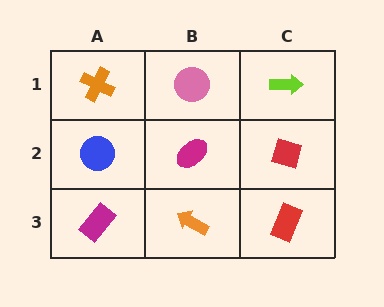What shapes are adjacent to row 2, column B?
A pink circle (row 1, column B), an orange arrow (row 3, column B), a blue circle (row 2, column A), a red diamond (row 2, column C).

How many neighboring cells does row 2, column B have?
4.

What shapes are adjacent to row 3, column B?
A magenta ellipse (row 2, column B), a magenta rectangle (row 3, column A), a red rectangle (row 3, column C).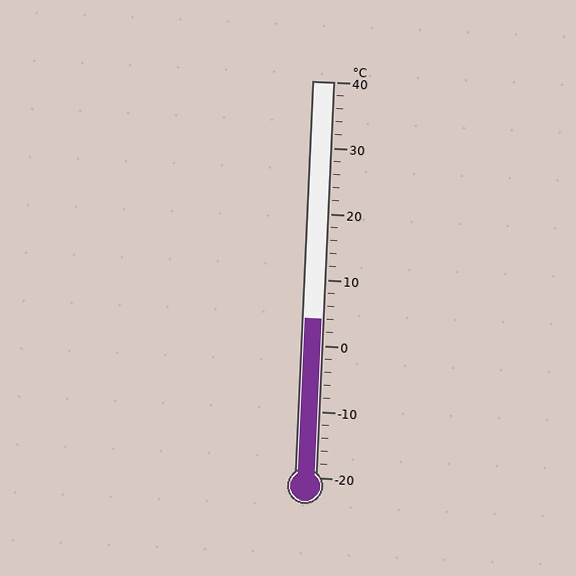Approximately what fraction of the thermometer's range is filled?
The thermometer is filled to approximately 40% of its range.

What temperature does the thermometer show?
The thermometer shows approximately 4°C.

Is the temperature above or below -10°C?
The temperature is above -10°C.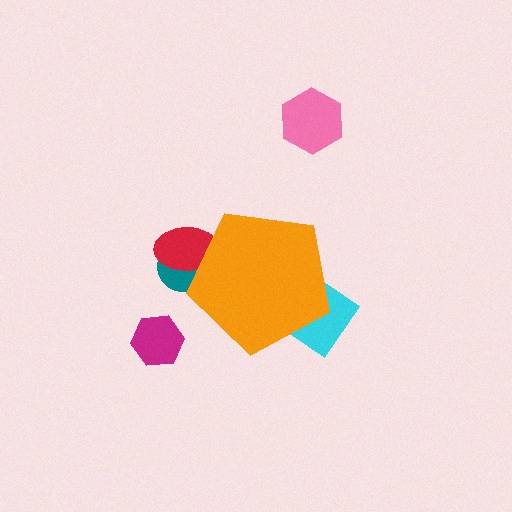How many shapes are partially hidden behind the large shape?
3 shapes are partially hidden.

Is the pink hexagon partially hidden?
No, the pink hexagon is fully visible.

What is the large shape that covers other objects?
An orange pentagon.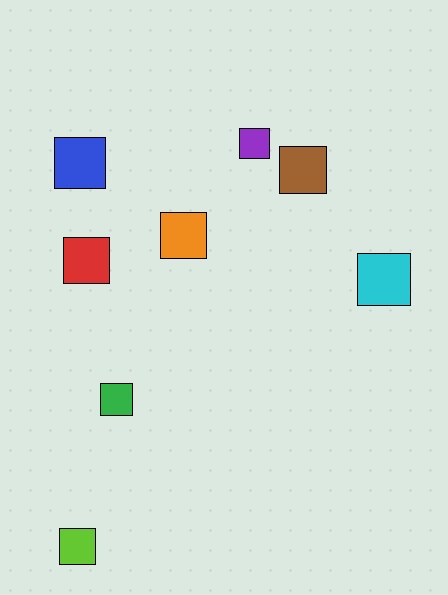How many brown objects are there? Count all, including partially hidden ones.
There is 1 brown object.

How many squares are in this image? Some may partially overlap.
There are 8 squares.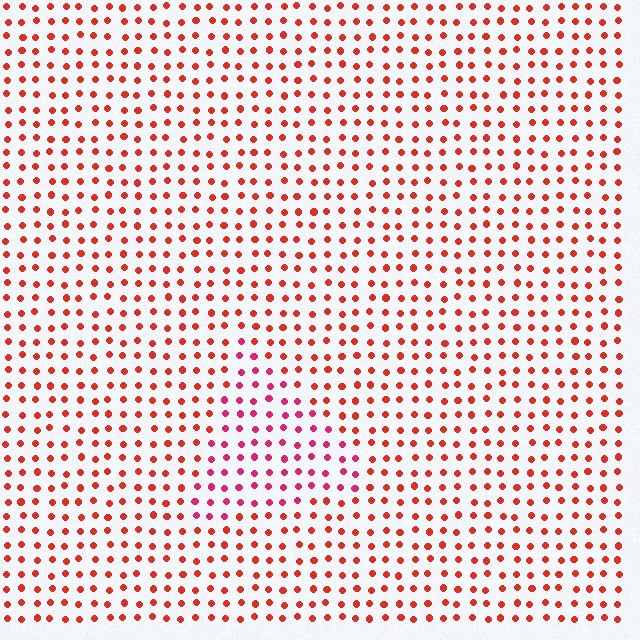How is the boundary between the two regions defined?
The boundary is defined purely by a slight shift in hue (about 31 degrees). Spacing, size, and orientation are identical on both sides.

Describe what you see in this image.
The image is filled with small red elements in a uniform arrangement. A triangle-shaped region is visible where the elements are tinted to a slightly different hue, forming a subtle color boundary.